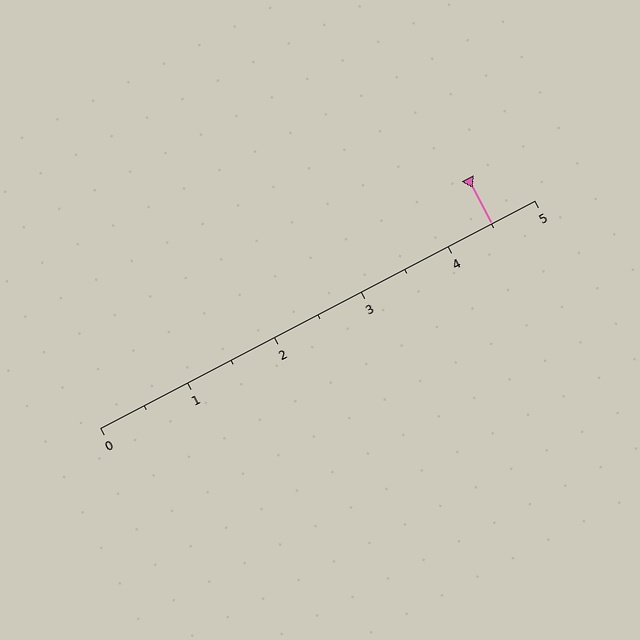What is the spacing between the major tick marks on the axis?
The major ticks are spaced 1 apart.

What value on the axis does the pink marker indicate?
The marker indicates approximately 4.5.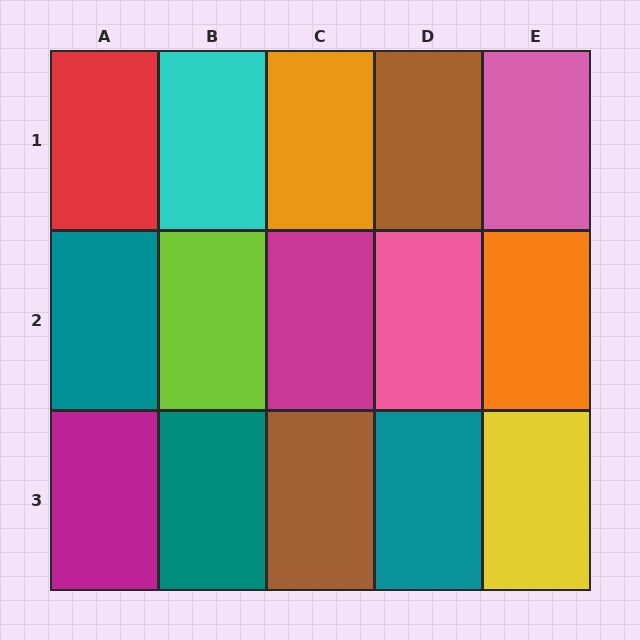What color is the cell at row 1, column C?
Orange.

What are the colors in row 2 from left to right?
Teal, lime, magenta, pink, orange.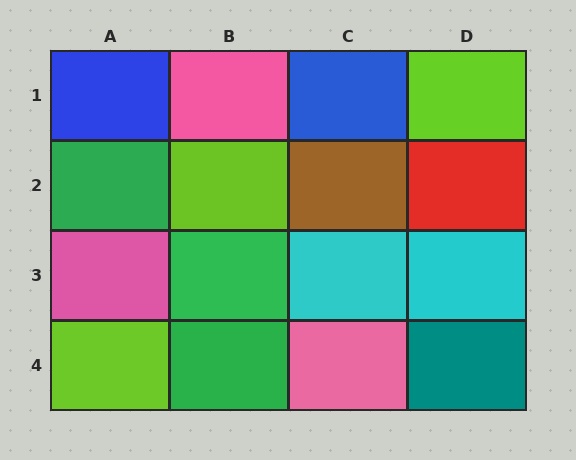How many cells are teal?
1 cell is teal.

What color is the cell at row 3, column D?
Cyan.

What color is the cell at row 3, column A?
Pink.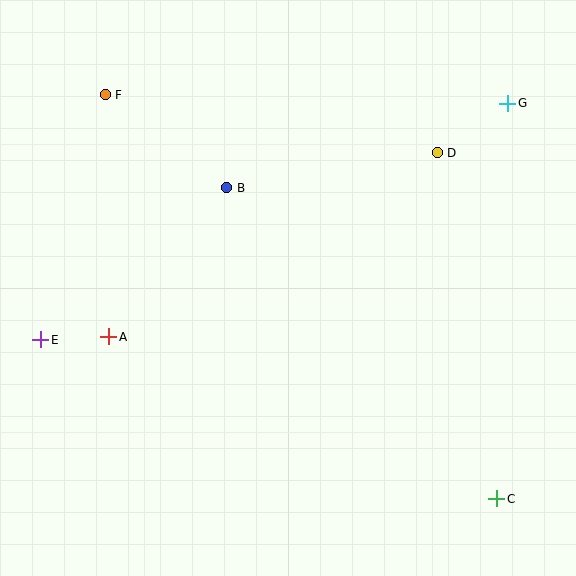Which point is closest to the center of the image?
Point B at (227, 188) is closest to the center.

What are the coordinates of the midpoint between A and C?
The midpoint between A and C is at (303, 418).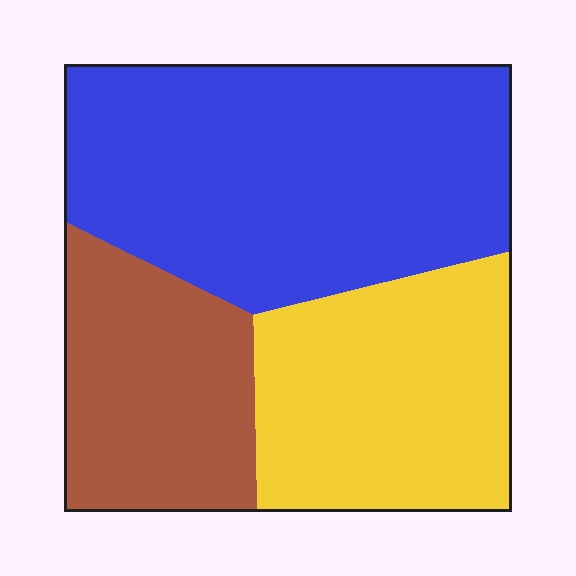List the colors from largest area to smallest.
From largest to smallest: blue, yellow, brown.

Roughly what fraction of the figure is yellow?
Yellow takes up about one third (1/3) of the figure.